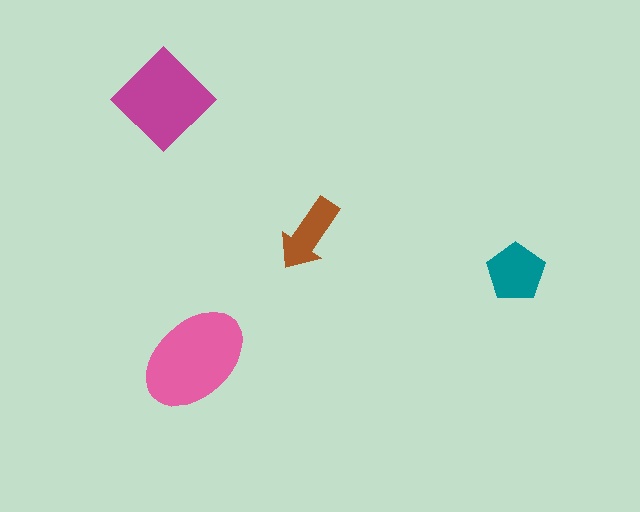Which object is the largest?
The pink ellipse.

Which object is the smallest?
The brown arrow.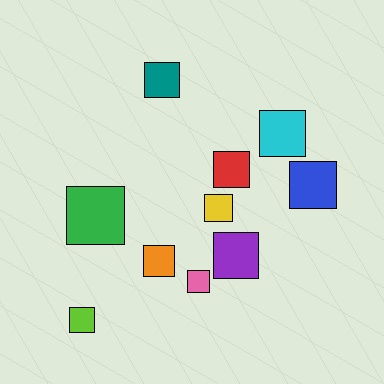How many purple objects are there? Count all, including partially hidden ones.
There is 1 purple object.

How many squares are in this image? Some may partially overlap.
There are 10 squares.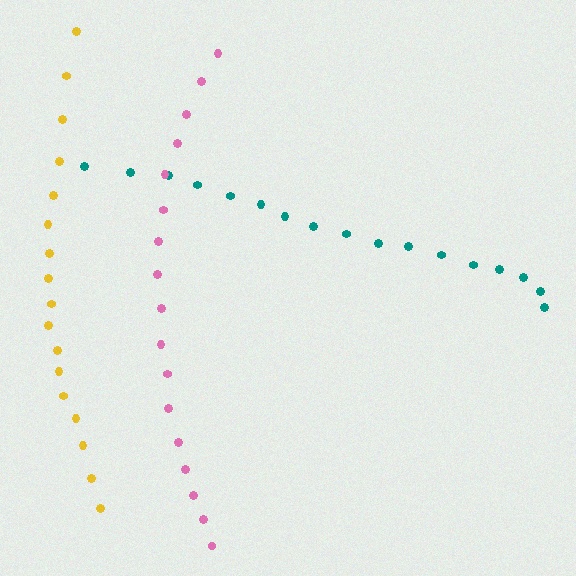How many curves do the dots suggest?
There are 3 distinct paths.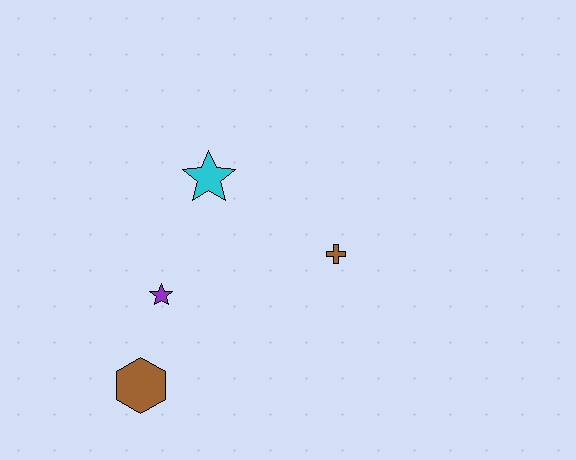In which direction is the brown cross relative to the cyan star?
The brown cross is to the right of the cyan star.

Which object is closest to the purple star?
The brown hexagon is closest to the purple star.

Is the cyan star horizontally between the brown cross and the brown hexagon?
Yes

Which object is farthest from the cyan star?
The brown hexagon is farthest from the cyan star.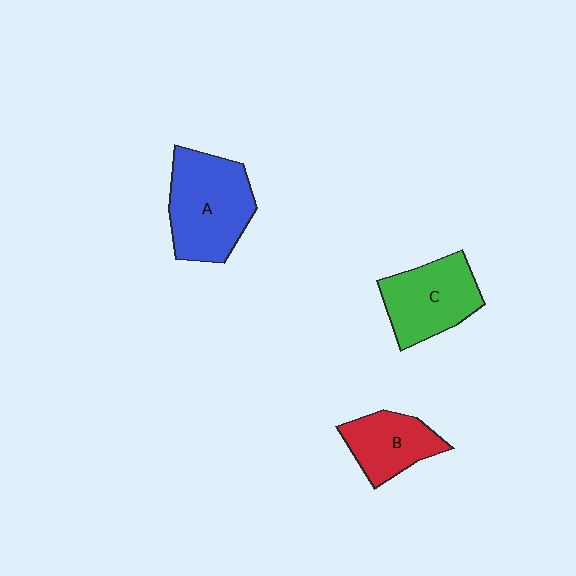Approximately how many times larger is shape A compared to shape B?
Approximately 1.6 times.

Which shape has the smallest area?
Shape B (red).